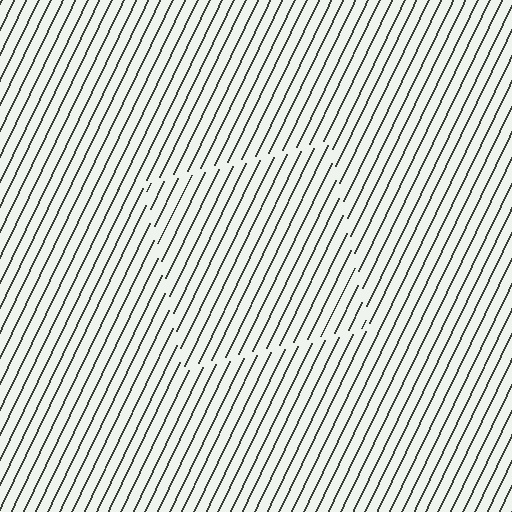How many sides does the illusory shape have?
4 sides — the line-ends trace a square.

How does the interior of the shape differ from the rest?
The interior of the shape contains the same grating, shifted by half a period — the contour is defined by the phase discontinuity where line-ends from the inner and outer gratings abut.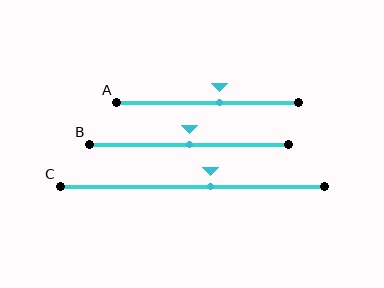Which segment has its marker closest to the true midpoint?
Segment B has its marker closest to the true midpoint.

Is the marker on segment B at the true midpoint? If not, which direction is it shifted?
Yes, the marker on segment B is at the true midpoint.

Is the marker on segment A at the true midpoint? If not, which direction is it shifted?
No, the marker on segment A is shifted to the right by about 6% of the segment length.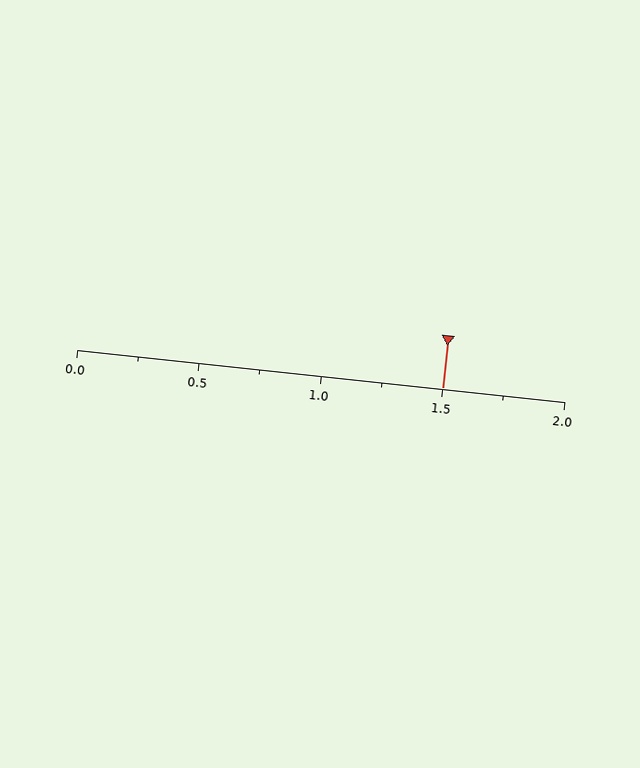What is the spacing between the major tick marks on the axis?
The major ticks are spaced 0.5 apart.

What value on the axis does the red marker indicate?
The marker indicates approximately 1.5.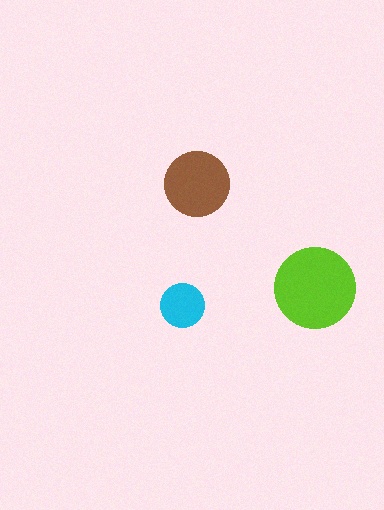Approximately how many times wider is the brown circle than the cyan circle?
About 1.5 times wider.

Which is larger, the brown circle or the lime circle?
The lime one.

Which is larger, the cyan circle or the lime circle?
The lime one.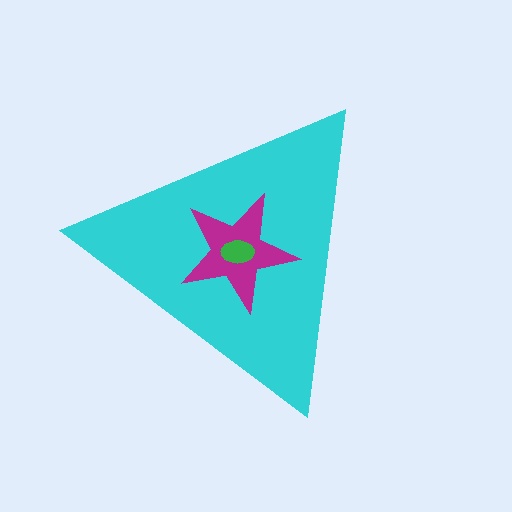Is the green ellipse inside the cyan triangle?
Yes.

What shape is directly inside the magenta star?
The green ellipse.